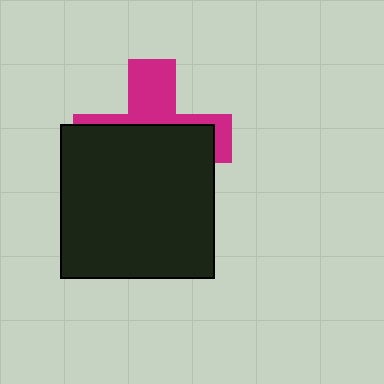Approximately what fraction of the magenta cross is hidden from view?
Roughly 63% of the magenta cross is hidden behind the black square.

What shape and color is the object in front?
The object in front is a black square.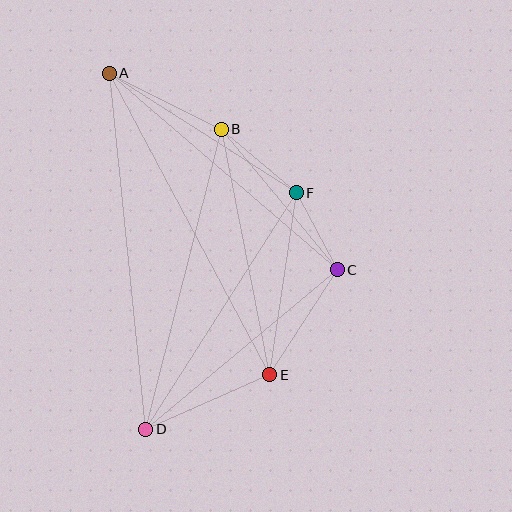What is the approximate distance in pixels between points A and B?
The distance between A and B is approximately 125 pixels.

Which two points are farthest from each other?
Points A and D are farthest from each other.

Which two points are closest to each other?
Points C and F are closest to each other.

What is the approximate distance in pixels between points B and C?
The distance between B and C is approximately 182 pixels.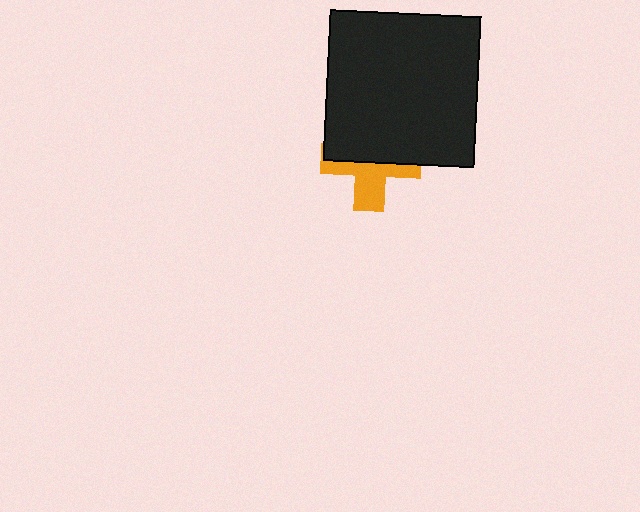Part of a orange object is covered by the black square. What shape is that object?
It is a cross.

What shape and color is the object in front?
The object in front is a black square.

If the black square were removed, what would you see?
You would see the complete orange cross.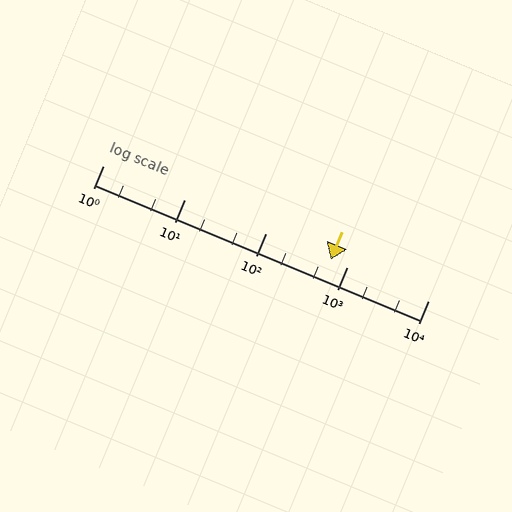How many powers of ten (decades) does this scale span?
The scale spans 4 decades, from 1 to 10000.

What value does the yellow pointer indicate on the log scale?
The pointer indicates approximately 640.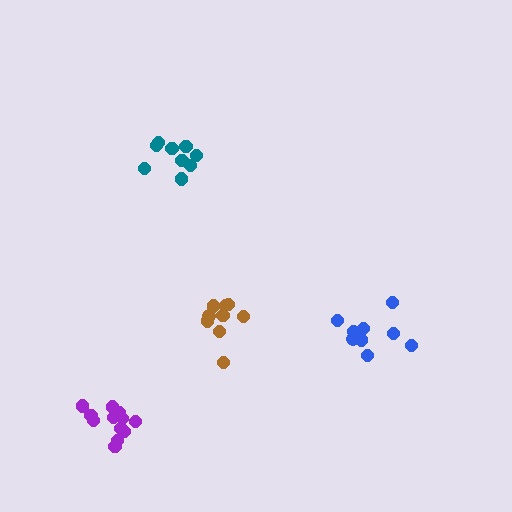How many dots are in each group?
Group 1: 9 dots, Group 2: 9 dots, Group 3: 9 dots, Group 4: 12 dots (39 total).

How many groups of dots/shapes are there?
There are 4 groups.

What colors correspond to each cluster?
The clusters are colored: brown, blue, teal, purple.